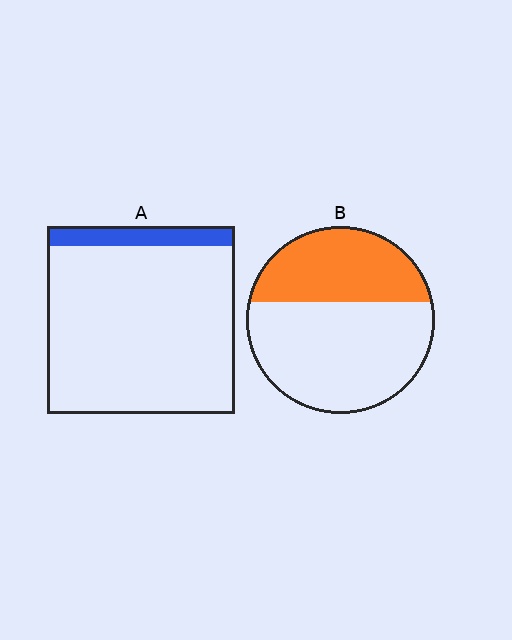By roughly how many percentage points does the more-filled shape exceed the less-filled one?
By roughly 25 percentage points (B over A).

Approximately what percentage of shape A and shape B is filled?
A is approximately 10% and B is approximately 40%.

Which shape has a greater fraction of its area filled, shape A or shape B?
Shape B.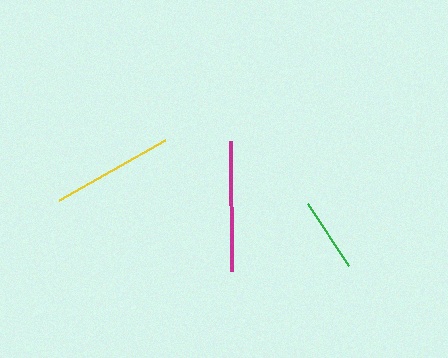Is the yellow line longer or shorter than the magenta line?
The magenta line is longer than the yellow line.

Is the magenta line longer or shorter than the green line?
The magenta line is longer than the green line.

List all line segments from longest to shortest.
From longest to shortest: magenta, yellow, green.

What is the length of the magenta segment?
The magenta segment is approximately 130 pixels long.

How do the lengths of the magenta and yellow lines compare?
The magenta and yellow lines are approximately the same length.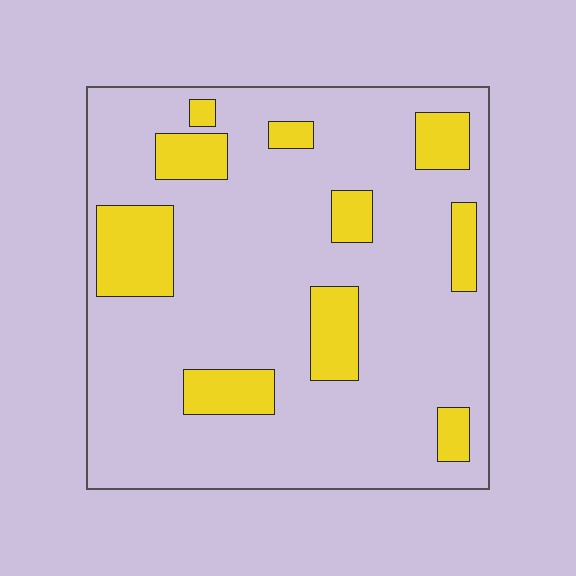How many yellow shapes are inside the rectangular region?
10.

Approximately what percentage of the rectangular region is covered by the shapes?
Approximately 20%.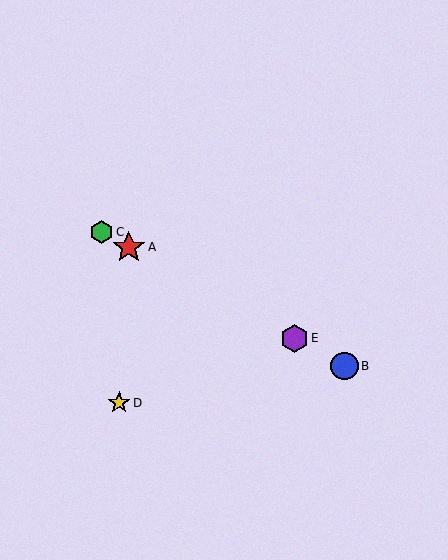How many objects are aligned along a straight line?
4 objects (A, B, C, E) are aligned along a straight line.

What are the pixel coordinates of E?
Object E is at (294, 338).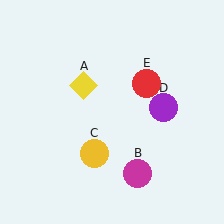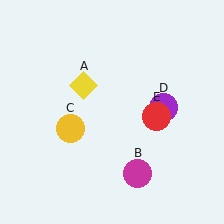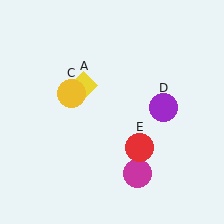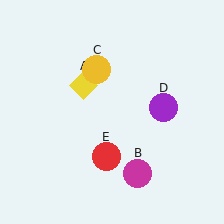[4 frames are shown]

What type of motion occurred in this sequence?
The yellow circle (object C), red circle (object E) rotated clockwise around the center of the scene.